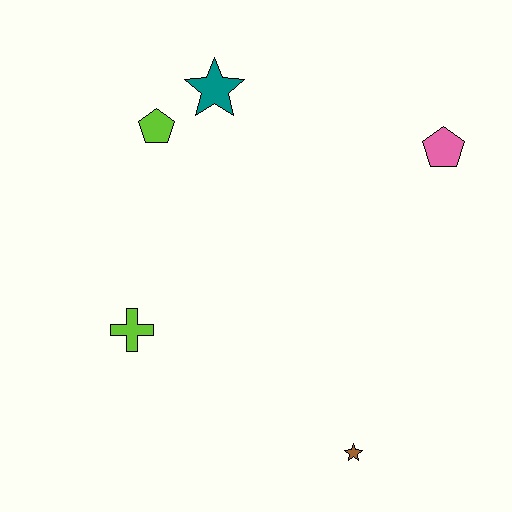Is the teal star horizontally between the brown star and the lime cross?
Yes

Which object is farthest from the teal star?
The brown star is farthest from the teal star.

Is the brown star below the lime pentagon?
Yes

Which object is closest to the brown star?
The lime cross is closest to the brown star.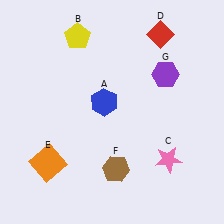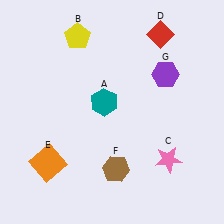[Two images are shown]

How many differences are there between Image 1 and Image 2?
There is 1 difference between the two images.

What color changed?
The hexagon (A) changed from blue in Image 1 to teal in Image 2.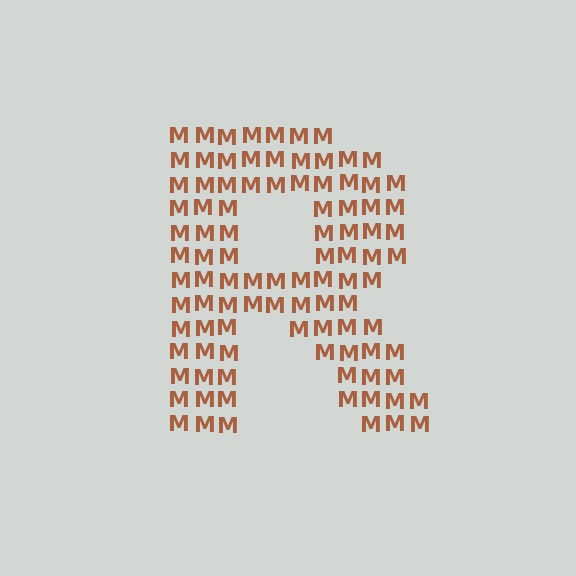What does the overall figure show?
The overall figure shows the letter R.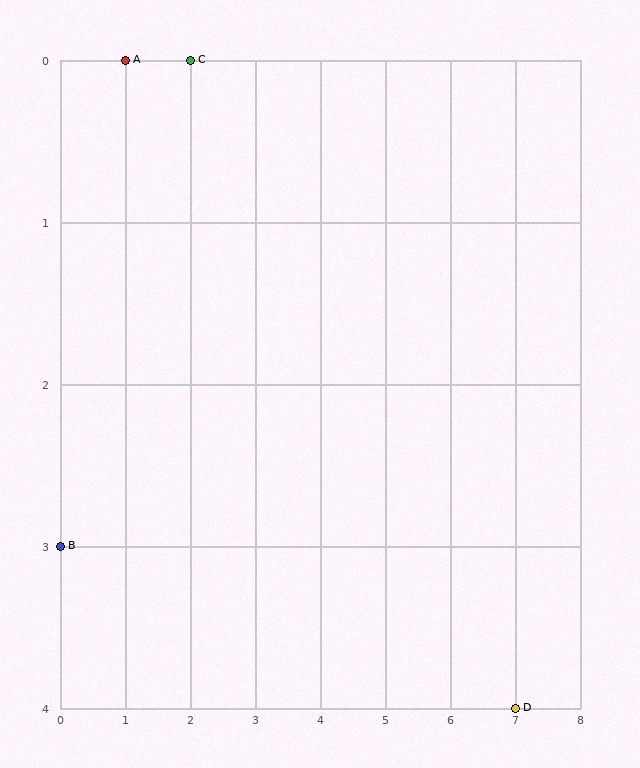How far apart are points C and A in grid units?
Points C and A are 1 column apart.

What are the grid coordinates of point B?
Point B is at grid coordinates (0, 3).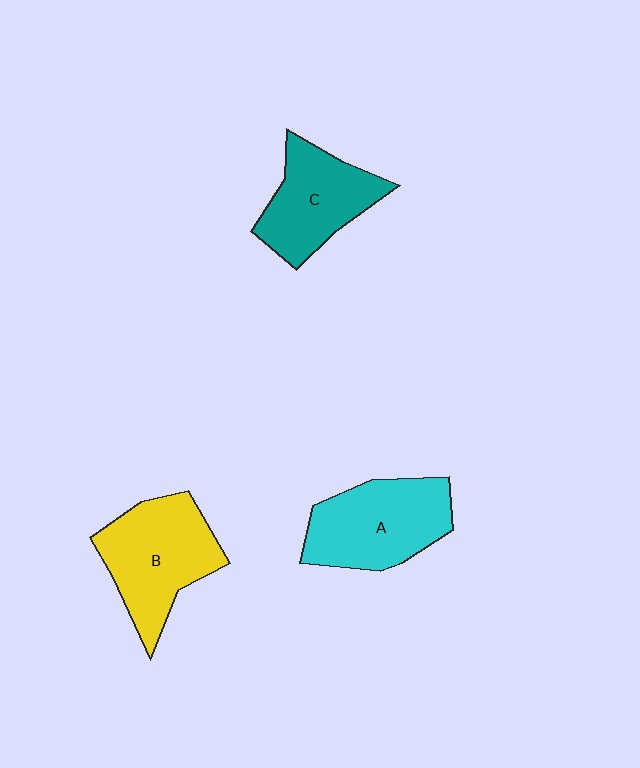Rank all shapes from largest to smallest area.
From largest to smallest: B (yellow), A (cyan), C (teal).